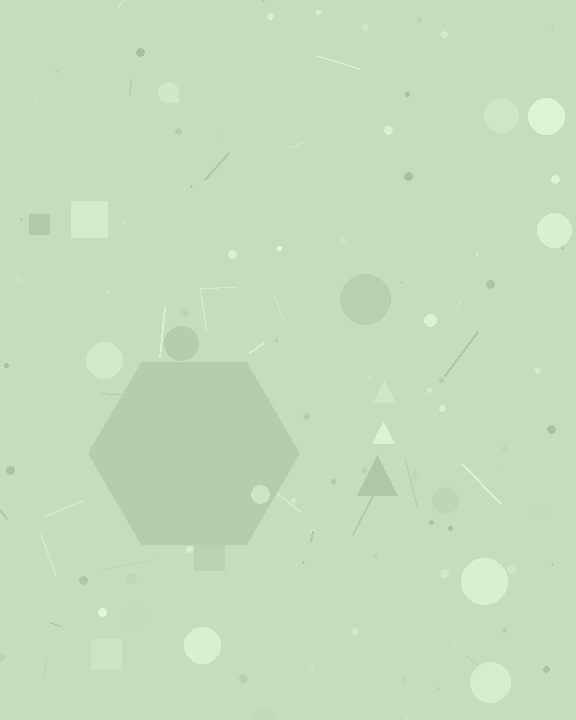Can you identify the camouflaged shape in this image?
The camouflaged shape is a hexagon.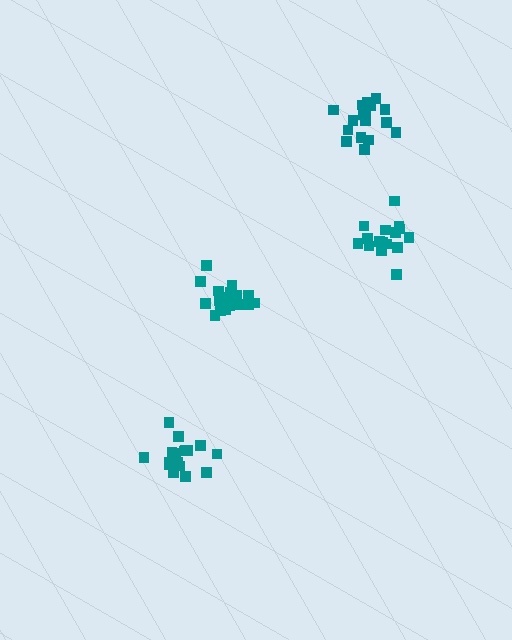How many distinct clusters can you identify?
There are 4 distinct clusters.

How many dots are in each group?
Group 1: 19 dots, Group 2: 17 dots, Group 3: 17 dots, Group 4: 16 dots (69 total).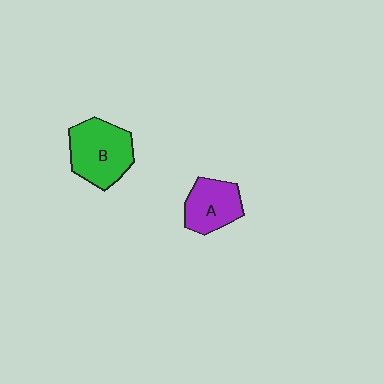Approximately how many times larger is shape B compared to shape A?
Approximately 1.4 times.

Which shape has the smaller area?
Shape A (purple).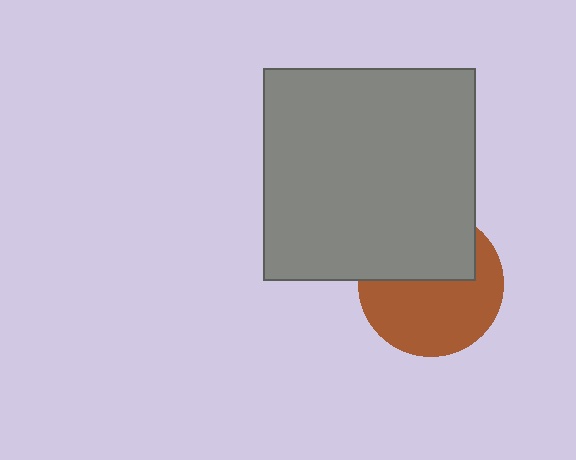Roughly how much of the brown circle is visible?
About half of it is visible (roughly 59%).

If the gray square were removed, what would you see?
You would see the complete brown circle.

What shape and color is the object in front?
The object in front is a gray square.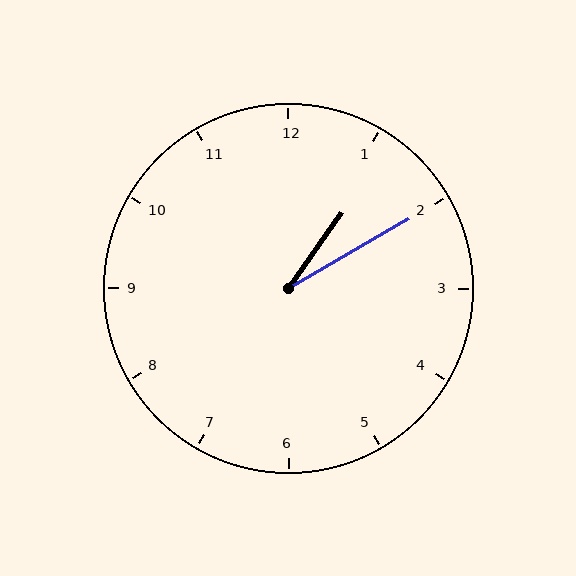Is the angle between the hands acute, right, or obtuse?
It is acute.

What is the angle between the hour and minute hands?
Approximately 25 degrees.